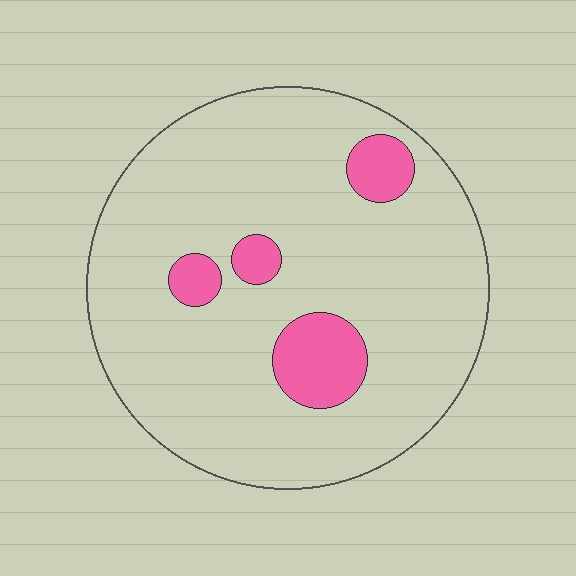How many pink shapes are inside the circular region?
4.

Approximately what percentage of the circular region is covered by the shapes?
Approximately 10%.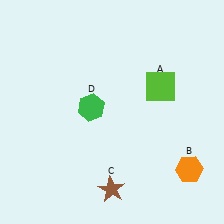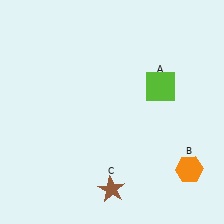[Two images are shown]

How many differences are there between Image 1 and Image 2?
There is 1 difference between the two images.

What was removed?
The green hexagon (D) was removed in Image 2.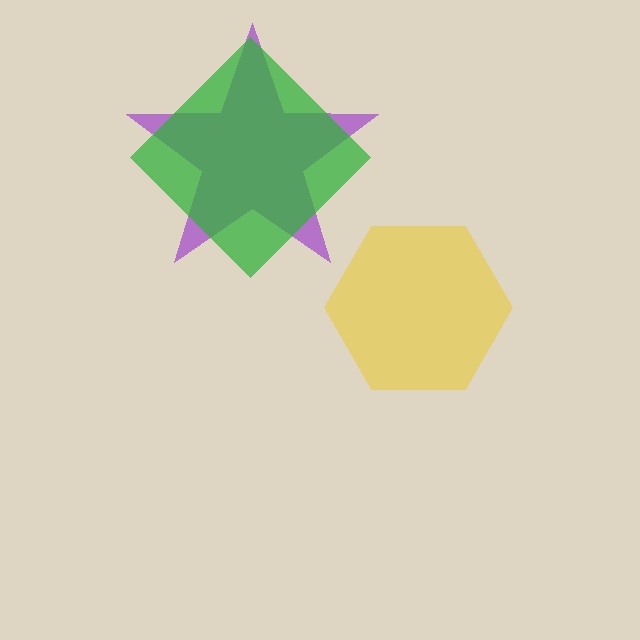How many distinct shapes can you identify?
There are 3 distinct shapes: a purple star, a green diamond, a yellow hexagon.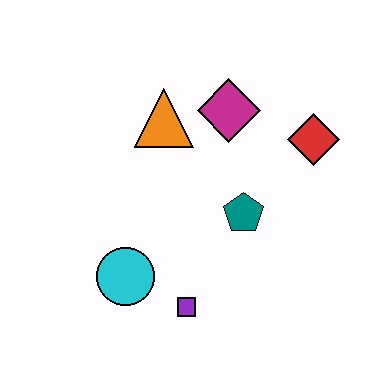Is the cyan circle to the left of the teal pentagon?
Yes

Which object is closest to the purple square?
The cyan circle is closest to the purple square.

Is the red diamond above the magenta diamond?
No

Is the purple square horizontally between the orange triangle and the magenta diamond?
Yes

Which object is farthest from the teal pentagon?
The cyan circle is farthest from the teal pentagon.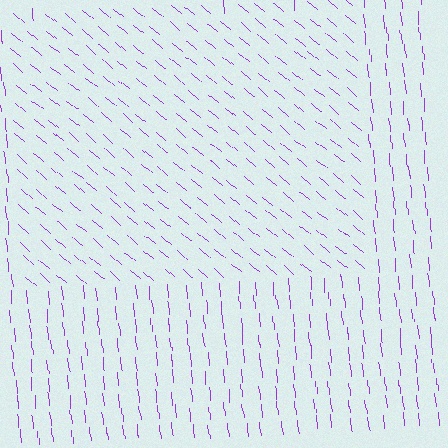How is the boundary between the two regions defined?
The boundary is defined purely by a change in line orientation (approximately 45 degrees difference). All lines are the same color and thickness.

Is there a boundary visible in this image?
Yes, there is a texture boundary formed by a change in line orientation.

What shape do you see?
I see a rectangle.